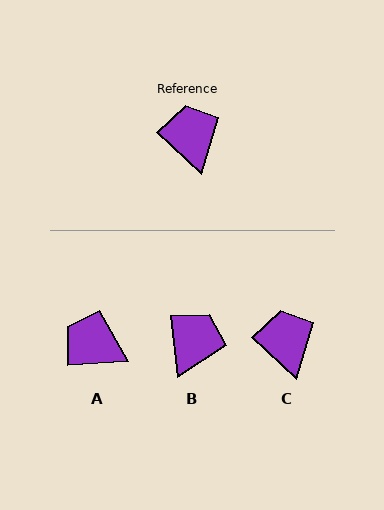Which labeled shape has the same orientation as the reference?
C.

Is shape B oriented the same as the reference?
No, it is off by about 41 degrees.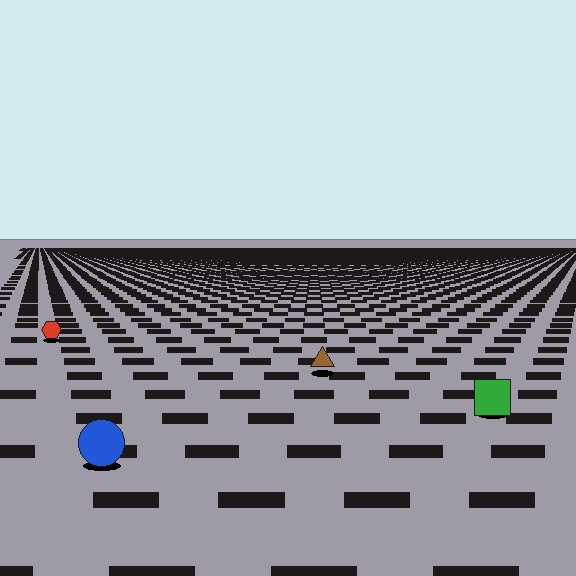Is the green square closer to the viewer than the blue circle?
No. The blue circle is closer — you can tell from the texture gradient: the ground texture is coarser near it.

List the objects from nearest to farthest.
From nearest to farthest: the blue circle, the green square, the brown triangle, the red hexagon.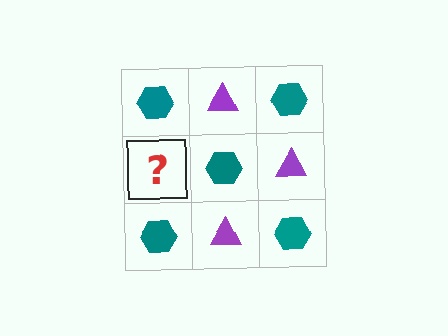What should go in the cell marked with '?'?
The missing cell should contain a purple triangle.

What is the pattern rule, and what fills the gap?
The rule is that it alternates teal hexagon and purple triangle in a checkerboard pattern. The gap should be filled with a purple triangle.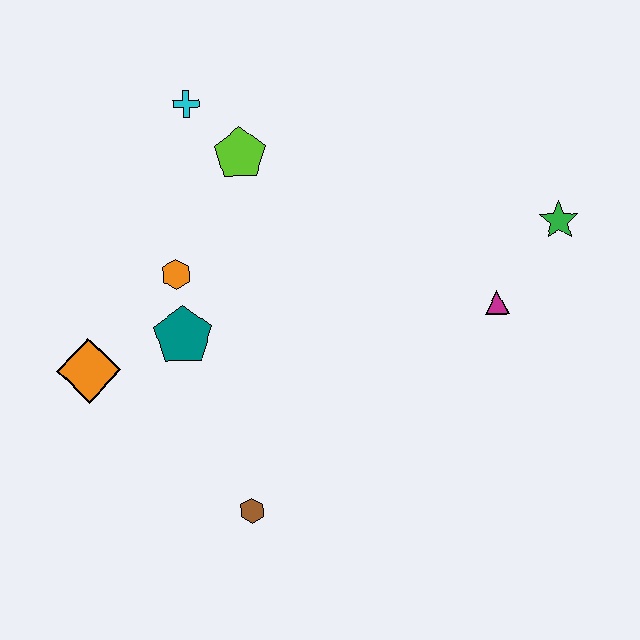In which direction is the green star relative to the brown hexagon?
The green star is to the right of the brown hexagon.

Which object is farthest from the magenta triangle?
The orange diamond is farthest from the magenta triangle.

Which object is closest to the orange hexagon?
The teal pentagon is closest to the orange hexagon.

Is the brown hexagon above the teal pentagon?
No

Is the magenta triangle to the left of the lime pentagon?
No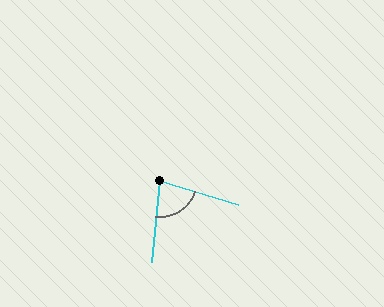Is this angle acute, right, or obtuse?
It is acute.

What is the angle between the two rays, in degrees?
Approximately 79 degrees.